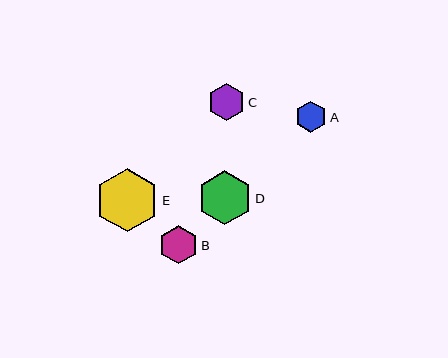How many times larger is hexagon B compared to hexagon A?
Hexagon B is approximately 1.2 times the size of hexagon A.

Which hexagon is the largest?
Hexagon E is the largest with a size of approximately 64 pixels.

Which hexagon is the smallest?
Hexagon A is the smallest with a size of approximately 31 pixels.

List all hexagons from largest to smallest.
From largest to smallest: E, D, B, C, A.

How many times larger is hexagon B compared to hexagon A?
Hexagon B is approximately 1.2 times the size of hexagon A.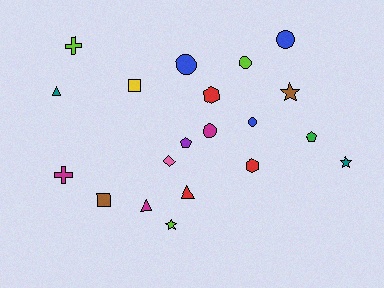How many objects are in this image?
There are 20 objects.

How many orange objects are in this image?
There are no orange objects.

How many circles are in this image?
There are 5 circles.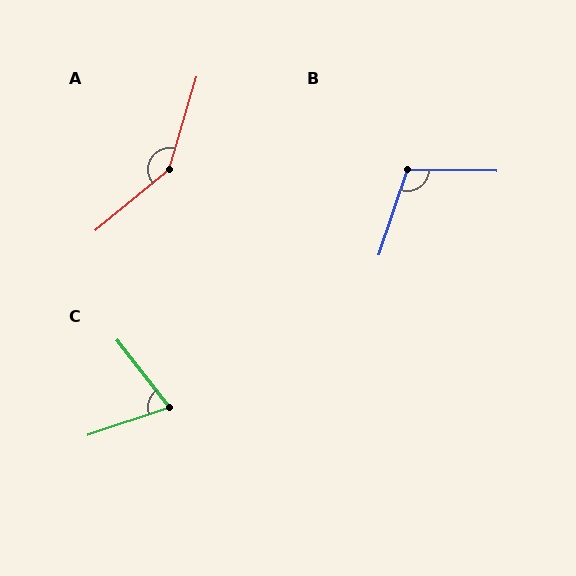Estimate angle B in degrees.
Approximately 107 degrees.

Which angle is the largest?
A, at approximately 146 degrees.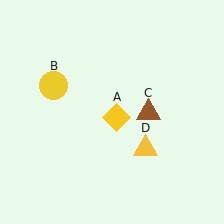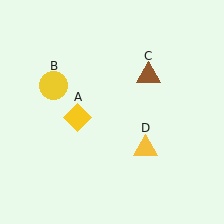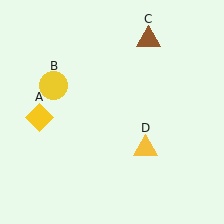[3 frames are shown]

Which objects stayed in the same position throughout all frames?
Yellow circle (object B) and yellow triangle (object D) remained stationary.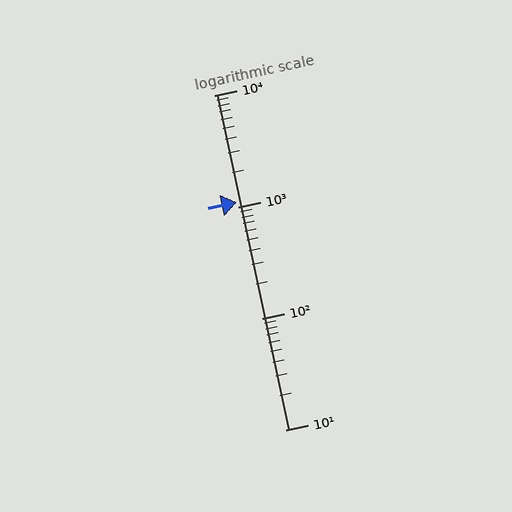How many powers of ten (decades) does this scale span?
The scale spans 3 decades, from 10 to 10000.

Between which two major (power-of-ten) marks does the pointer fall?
The pointer is between 1000 and 10000.